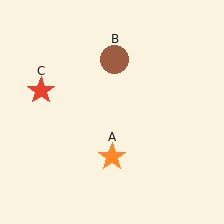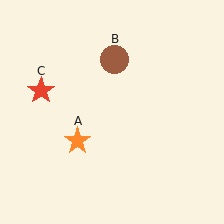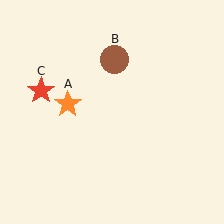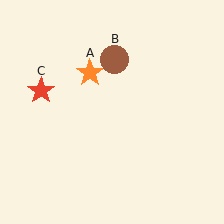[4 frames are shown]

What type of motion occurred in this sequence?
The orange star (object A) rotated clockwise around the center of the scene.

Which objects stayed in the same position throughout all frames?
Brown circle (object B) and red star (object C) remained stationary.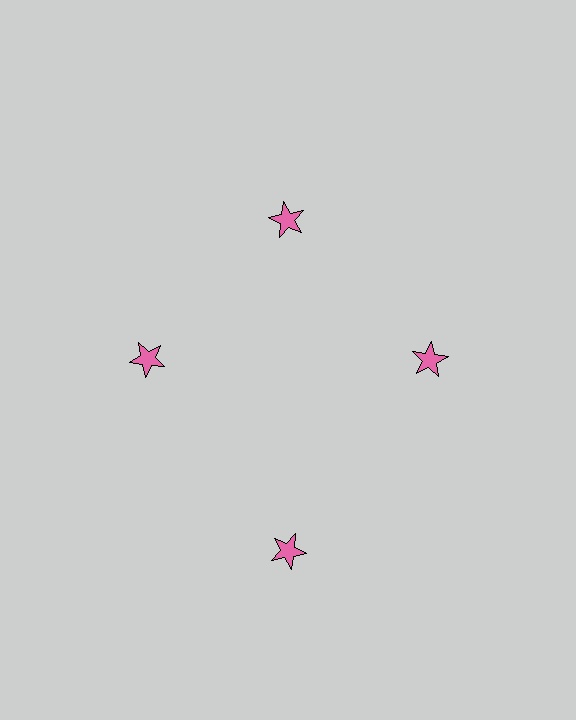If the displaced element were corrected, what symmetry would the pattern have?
It would have 4-fold rotational symmetry — the pattern would map onto itself every 90 degrees.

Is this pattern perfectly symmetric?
No. The 4 pink stars are arranged in a ring, but one element near the 6 o'clock position is pushed outward from the center, breaking the 4-fold rotational symmetry.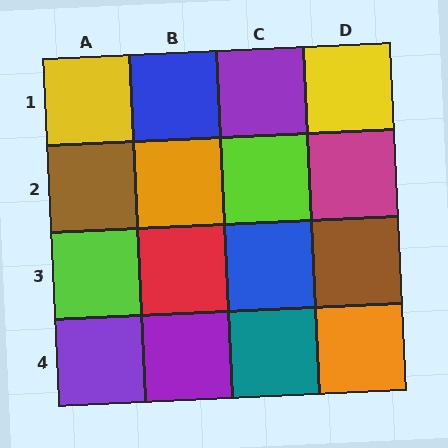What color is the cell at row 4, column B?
Purple.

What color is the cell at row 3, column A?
Lime.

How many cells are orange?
2 cells are orange.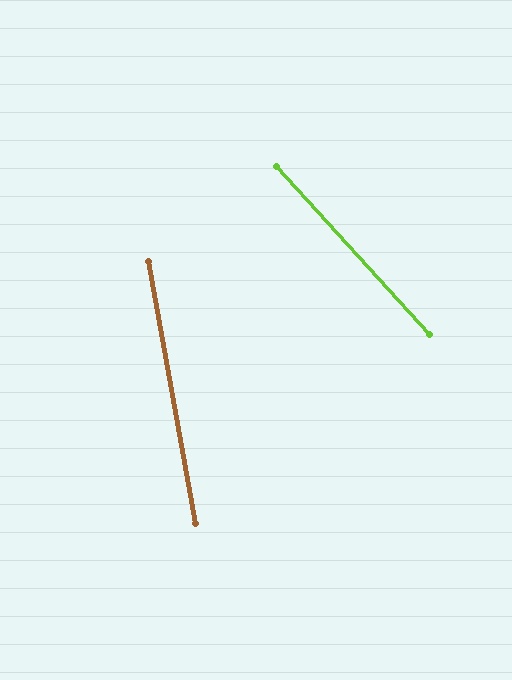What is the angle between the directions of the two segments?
Approximately 32 degrees.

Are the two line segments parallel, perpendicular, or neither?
Neither parallel nor perpendicular — they differ by about 32°.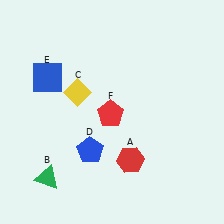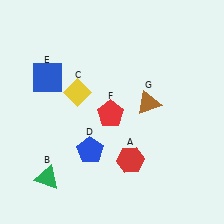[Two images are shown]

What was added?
A brown triangle (G) was added in Image 2.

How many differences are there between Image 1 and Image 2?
There is 1 difference between the two images.